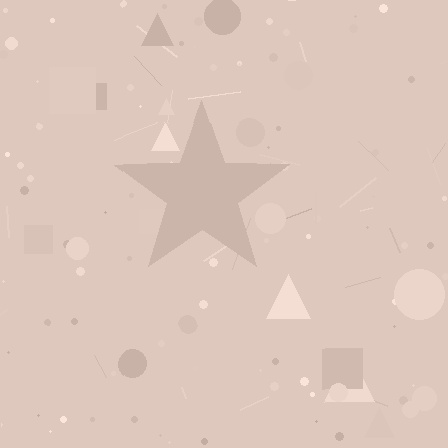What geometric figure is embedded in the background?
A star is embedded in the background.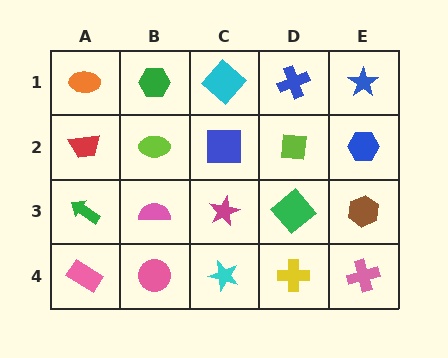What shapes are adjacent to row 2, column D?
A blue cross (row 1, column D), a green diamond (row 3, column D), a blue square (row 2, column C), a blue hexagon (row 2, column E).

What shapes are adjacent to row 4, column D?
A green diamond (row 3, column D), a cyan star (row 4, column C), a pink cross (row 4, column E).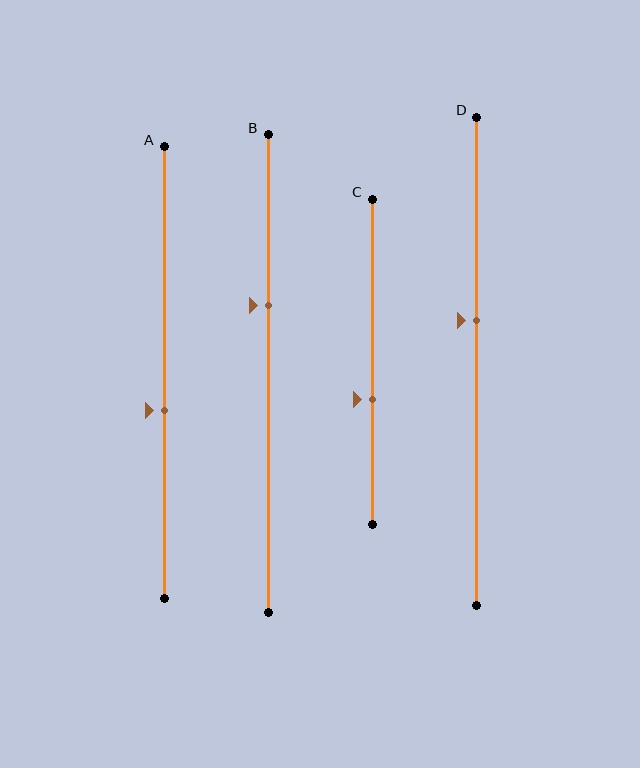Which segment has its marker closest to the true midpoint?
Segment A has its marker closest to the true midpoint.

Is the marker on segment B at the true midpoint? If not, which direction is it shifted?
No, the marker on segment B is shifted upward by about 14% of the segment length.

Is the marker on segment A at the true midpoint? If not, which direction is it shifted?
No, the marker on segment A is shifted downward by about 8% of the segment length.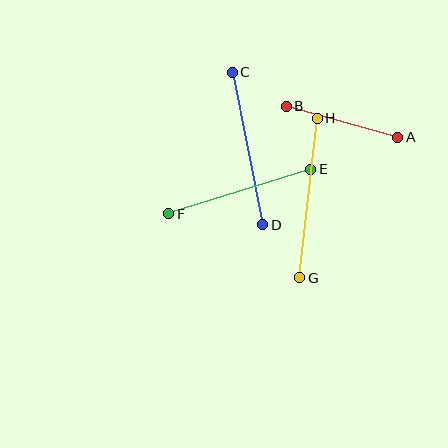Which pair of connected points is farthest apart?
Points G and H are farthest apart.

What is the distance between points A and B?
The distance is approximately 116 pixels.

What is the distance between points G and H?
The distance is approximately 161 pixels.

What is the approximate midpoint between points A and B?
The midpoint is at approximately (342, 122) pixels.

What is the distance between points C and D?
The distance is approximately 155 pixels.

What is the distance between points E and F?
The distance is approximately 149 pixels.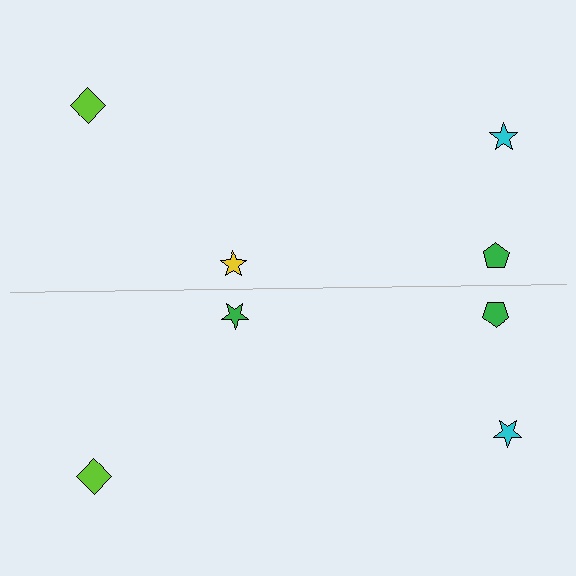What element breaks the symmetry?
The green star on the bottom side breaks the symmetry — its mirror counterpart is yellow.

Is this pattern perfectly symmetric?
No, the pattern is not perfectly symmetric. The green star on the bottom side breaks the symmetry — its mirror counterpart is yellow.